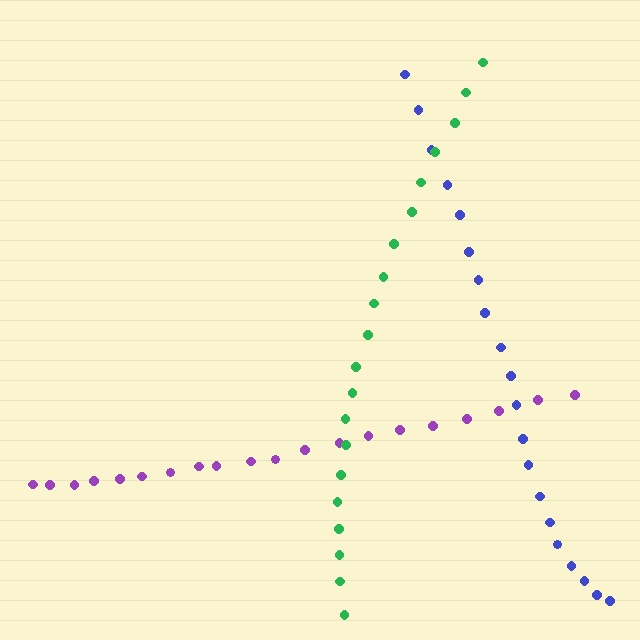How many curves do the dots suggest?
There are 3 distinct paths.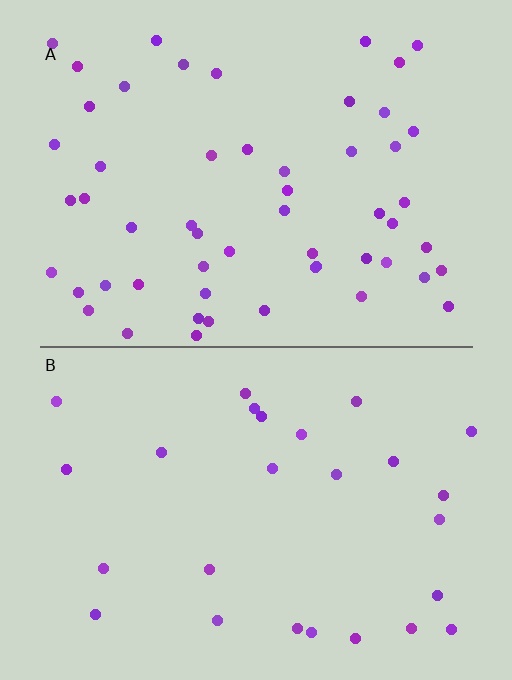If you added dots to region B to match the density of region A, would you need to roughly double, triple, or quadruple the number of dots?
Approximately double.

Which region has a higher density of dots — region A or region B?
A (the top).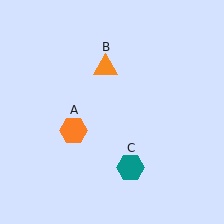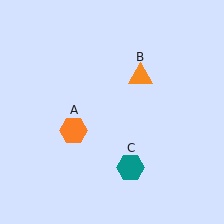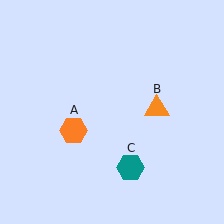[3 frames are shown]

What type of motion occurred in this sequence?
The orange triangle (object B) rotated clockwise around the center of the scene.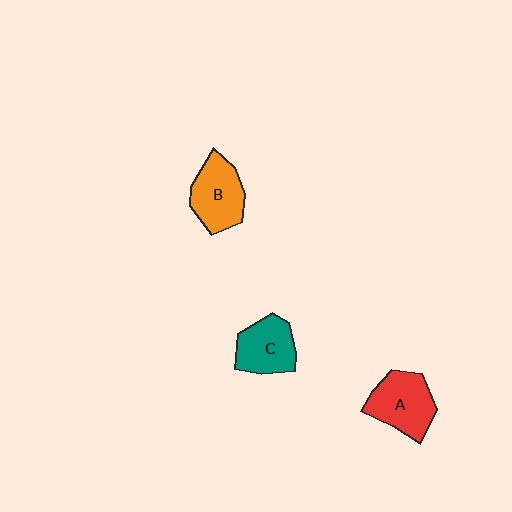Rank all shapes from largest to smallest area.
From largest to smallest: A (red), B (orange), C (teal).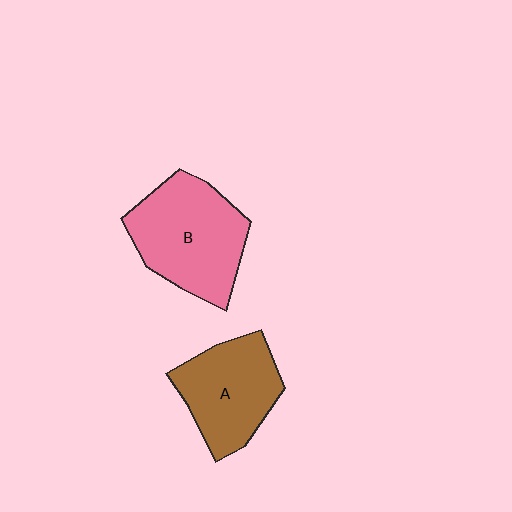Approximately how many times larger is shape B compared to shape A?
Approximately 1.2 times.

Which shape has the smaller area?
Shape A (brown).